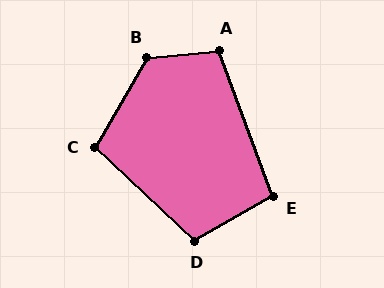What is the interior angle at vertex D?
Approximately 107 degrees (obtuse).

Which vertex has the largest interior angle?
B, at approximately 126 degrees.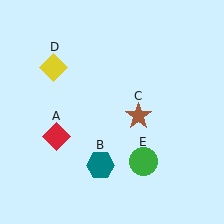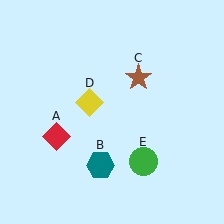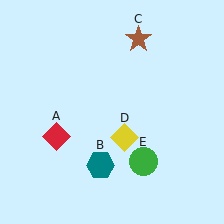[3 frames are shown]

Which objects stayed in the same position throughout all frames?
Red diamond (object A) and teal hexagon (object B) and green circle (object E) remained stationary.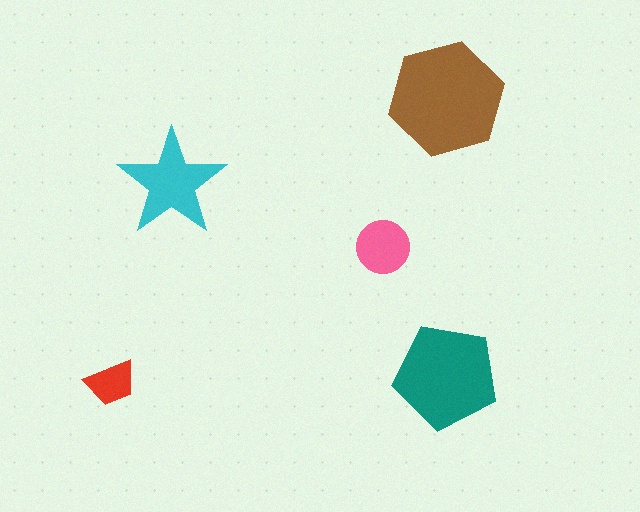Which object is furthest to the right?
The brown hexagon is rightmost.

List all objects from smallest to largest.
The red trapezoid, the pink circle, the cyan star, the teal pentagon, the brown hexagon.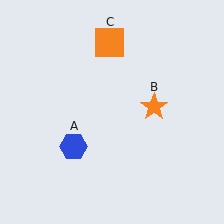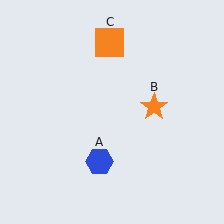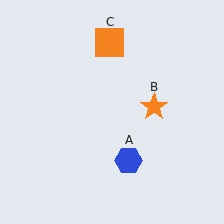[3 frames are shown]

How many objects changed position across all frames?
1 object changed position: blue hexagon (object A).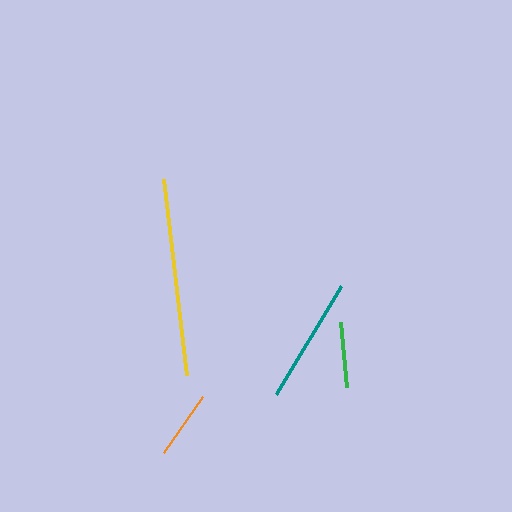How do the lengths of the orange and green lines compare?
The orange and green lines are approximately the same length.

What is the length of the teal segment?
The teal segment is approximately 126 pixels long.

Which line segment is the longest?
The yellow line is the longest at approximately 198 pixels.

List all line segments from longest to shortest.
From longest to shortest: yellow, teal, orange, green.